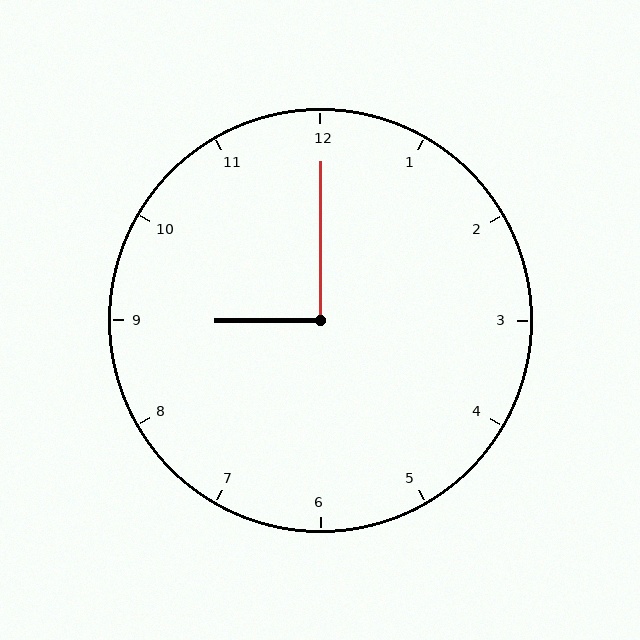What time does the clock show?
9:00.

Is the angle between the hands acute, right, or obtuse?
It is right.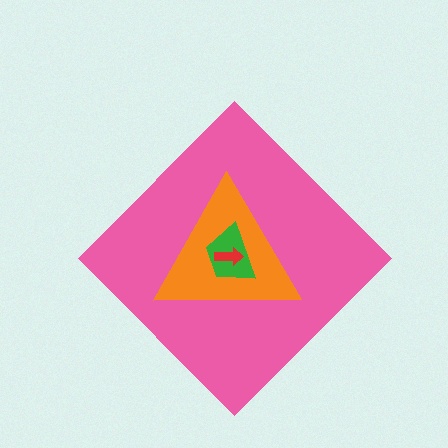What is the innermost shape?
The red arrow.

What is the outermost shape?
The pink diamond.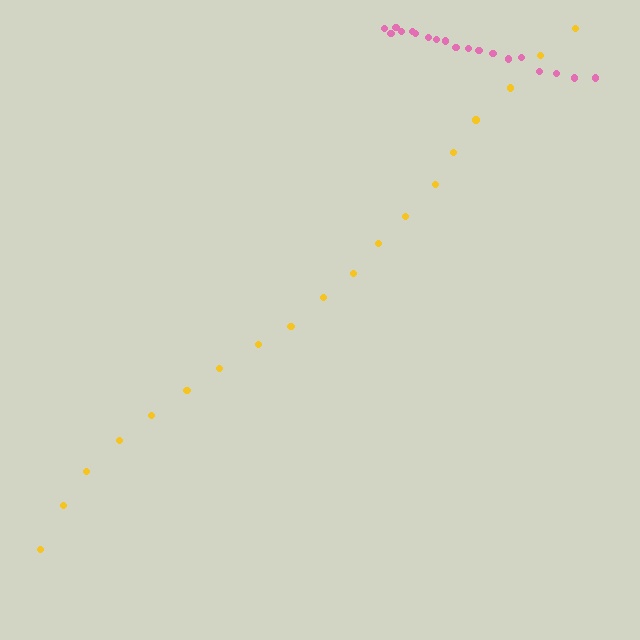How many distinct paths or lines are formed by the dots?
There are 2 distinct paths.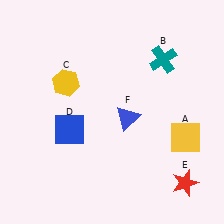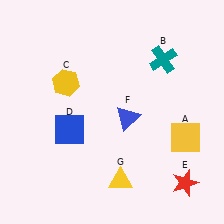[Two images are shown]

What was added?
A yellow triangle (G) was added in Image 2.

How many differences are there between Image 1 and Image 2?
There is 1 difference between the two images.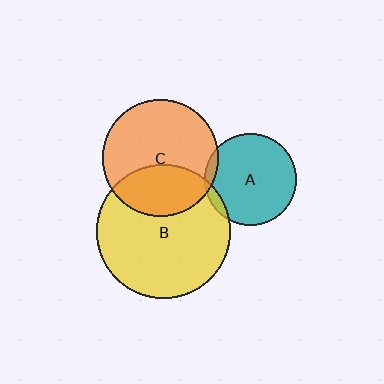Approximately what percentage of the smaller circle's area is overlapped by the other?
Approximately 5%.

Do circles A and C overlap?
Yes.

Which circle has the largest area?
Circle B (yellow).